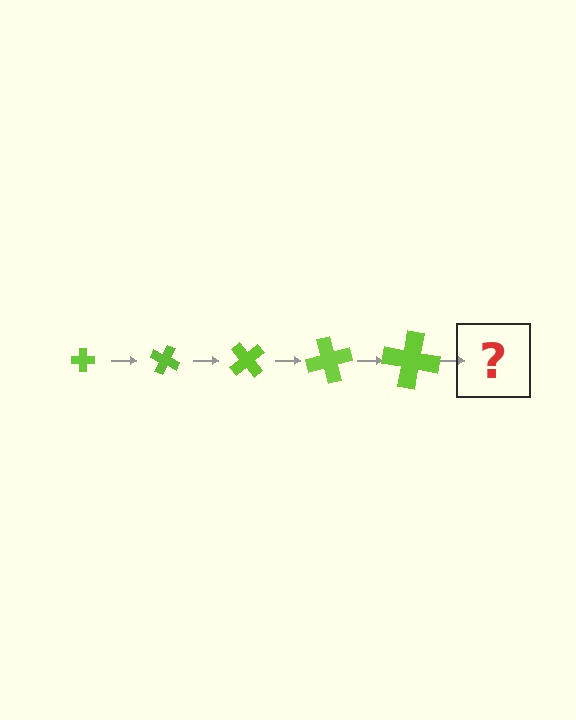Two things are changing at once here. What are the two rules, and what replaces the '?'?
The two rules are that the cross grows larger each step and it rotates 25 degrees each step. The '?' should be a cross, larger than the previous one and rotated 125 degrees from the start.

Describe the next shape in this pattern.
It should be a cross, larger than the previous one and rotated 125 degrees from the start.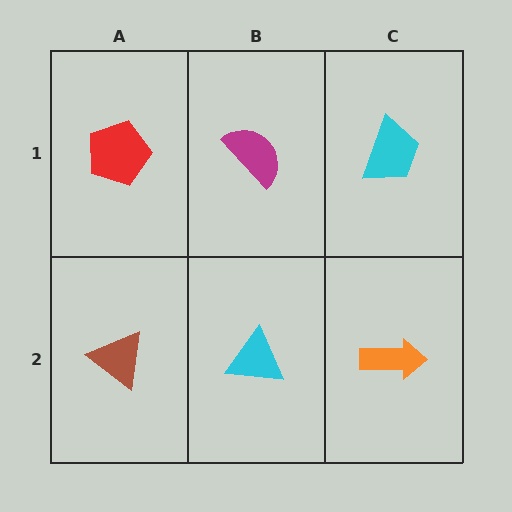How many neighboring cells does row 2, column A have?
2.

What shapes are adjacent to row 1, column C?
An orange arrow (row 2, column C), a magenta semicircle (row 1, column B).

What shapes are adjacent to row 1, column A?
A brown triangle (row 2, column A), a magenta semicircle (row 1, column B).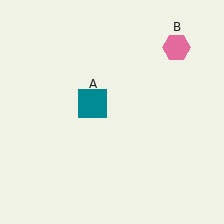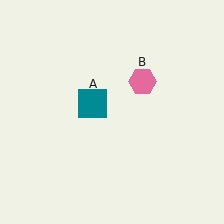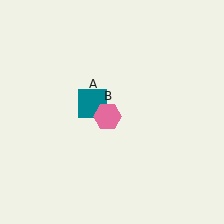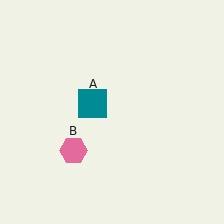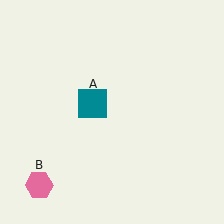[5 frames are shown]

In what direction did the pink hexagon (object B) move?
The pink hexagon (object B) moved down and to the left.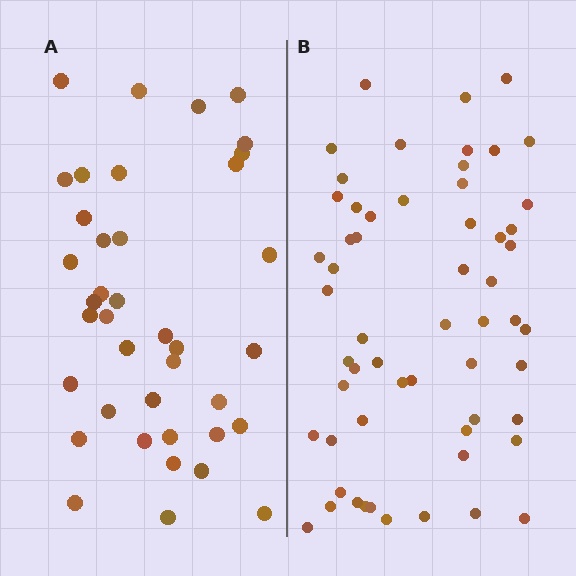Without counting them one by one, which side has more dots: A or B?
Region B (the right region) has more dots.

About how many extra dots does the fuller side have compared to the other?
Region B has approximately 20 more dots than region A.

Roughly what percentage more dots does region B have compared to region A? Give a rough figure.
About 50% more.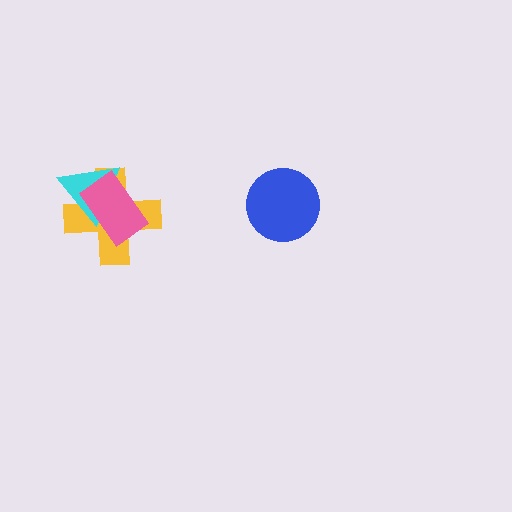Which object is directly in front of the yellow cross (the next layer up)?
The cyan triangle is directly in front of the yellow cross.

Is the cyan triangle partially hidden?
Yes, it is partially covered by another shape.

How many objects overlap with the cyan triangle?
2 objects overlap with the cyan triangle.